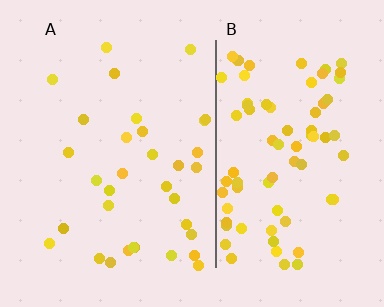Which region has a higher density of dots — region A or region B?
B (the right).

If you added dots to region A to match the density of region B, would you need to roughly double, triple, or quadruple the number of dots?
Approximately double.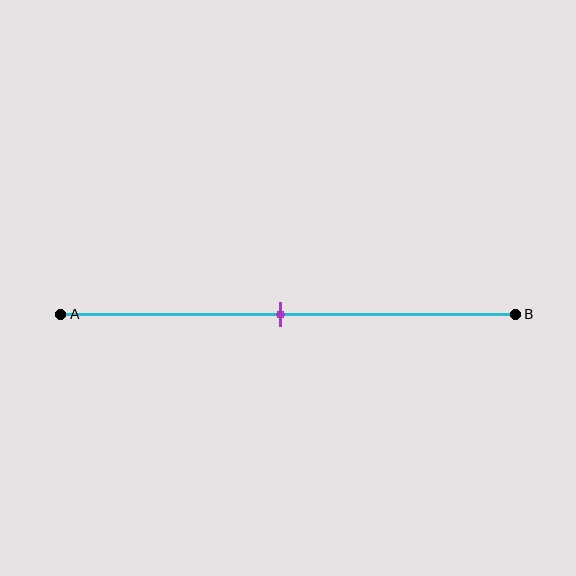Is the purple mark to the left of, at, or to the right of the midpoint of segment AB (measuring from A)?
The purple mark is approximately at the midpoint of segment AB.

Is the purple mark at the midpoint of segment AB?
Yes, the mark is approximately at the midpoint.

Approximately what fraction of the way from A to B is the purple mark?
The purple mark is approximately 50% of the way from A to B.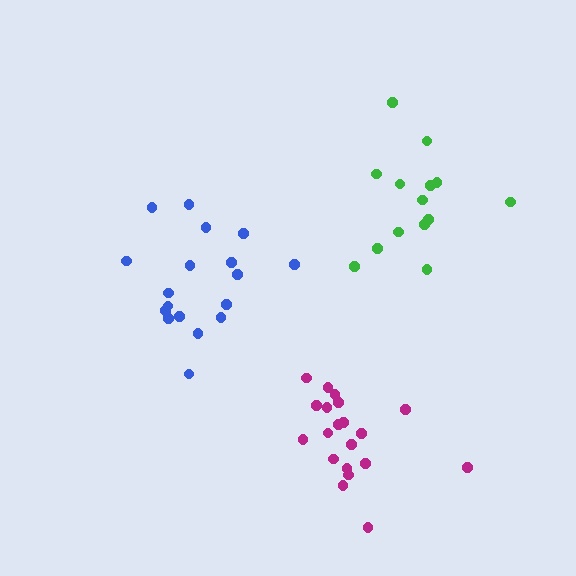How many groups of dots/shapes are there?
There are 3 groups.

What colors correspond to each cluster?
The clusters are colored: blue, magenta, green.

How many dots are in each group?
Group 1: 18 dots, Group 2: 20 dots, Group 3: 14 dots (52 total).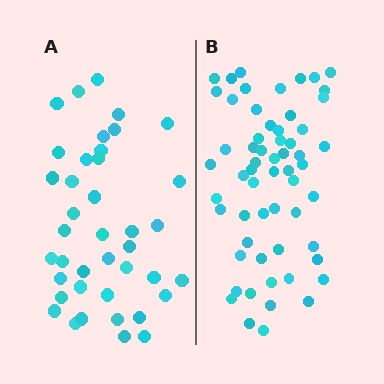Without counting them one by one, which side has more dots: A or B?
Region B (the right region) has more dots.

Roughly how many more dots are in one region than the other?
Region B has approximately 20 more dots than region A.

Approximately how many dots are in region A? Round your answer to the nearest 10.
About 40 dots.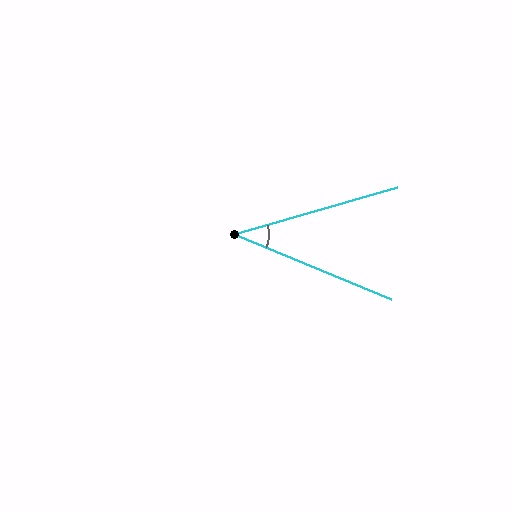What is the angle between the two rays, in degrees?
Approximately 38 degrees.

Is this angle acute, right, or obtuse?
It is acute.